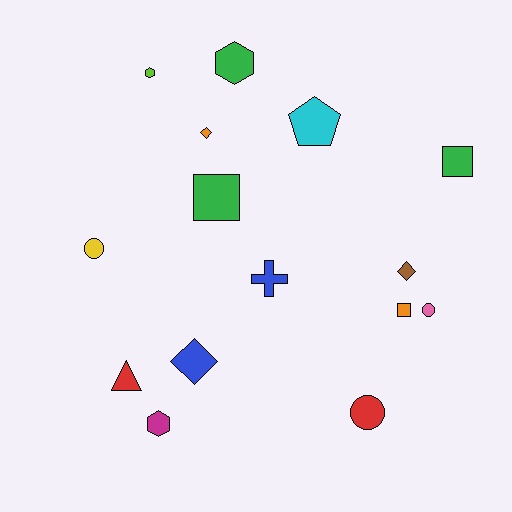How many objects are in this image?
There are 15 objects.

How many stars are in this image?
There are no stars.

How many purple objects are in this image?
There are no purple objects.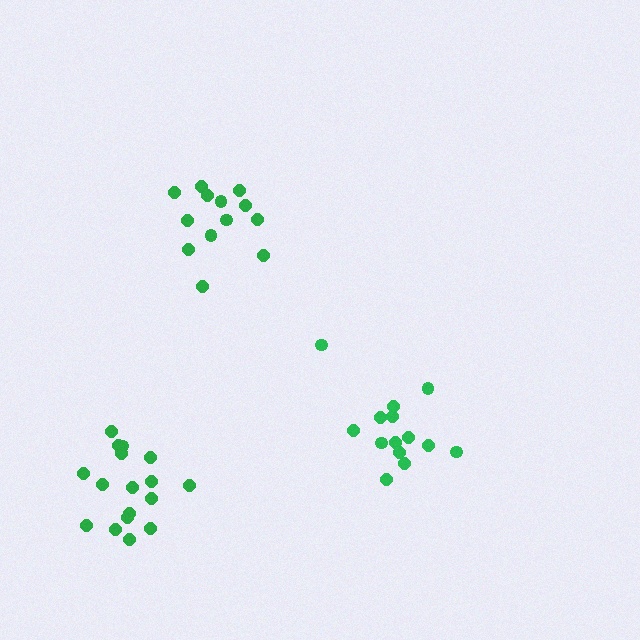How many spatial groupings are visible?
There are 3 spatial groupings.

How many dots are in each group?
Group 1: 14 dots, Group 2: 17 dots, Group 3: 13 dots (44 total).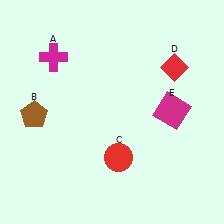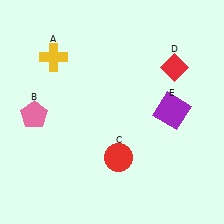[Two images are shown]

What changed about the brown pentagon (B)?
In Image 1, B is brown. In Image 2, it changed to pink.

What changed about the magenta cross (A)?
In Image 1, A is magenta. In Image 2, it changed to yellow.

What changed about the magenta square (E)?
In Image 1, E is magenta. In Image 2, it changed to purple.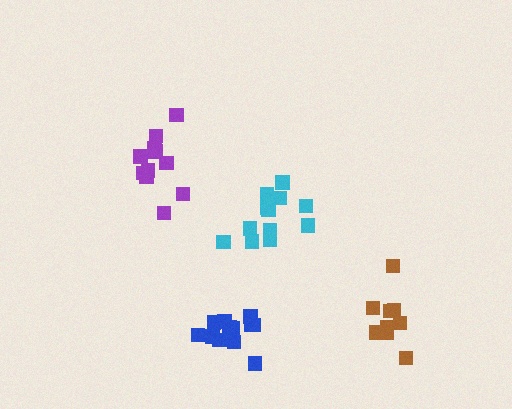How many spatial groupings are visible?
There are 4 spatial groupings.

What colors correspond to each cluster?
The clusters are colored: purple, cyan, brown, blue.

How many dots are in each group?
Group 1: 12 dots, Group 2: 12 dots, Group 3: 9 dots, Group 4: 12 dots (45 total).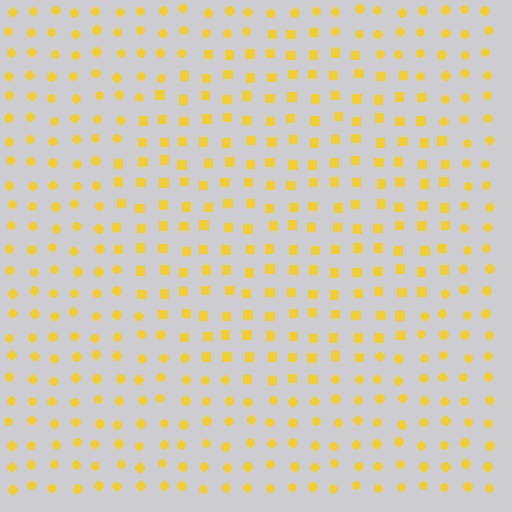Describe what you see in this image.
The image is filled with small yellow elements arranged in a uniform grid. A circle-shaped region contains squares, while the surrounding area contains circles. The boundary is defined purely by the change in element shape.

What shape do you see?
I see a circle.